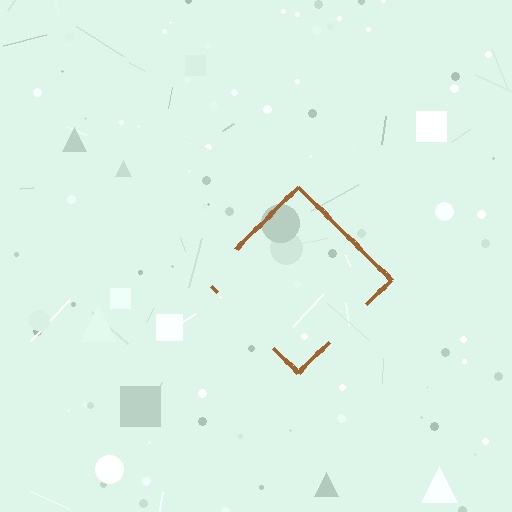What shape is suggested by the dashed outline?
The dashed outline suggests a diamond.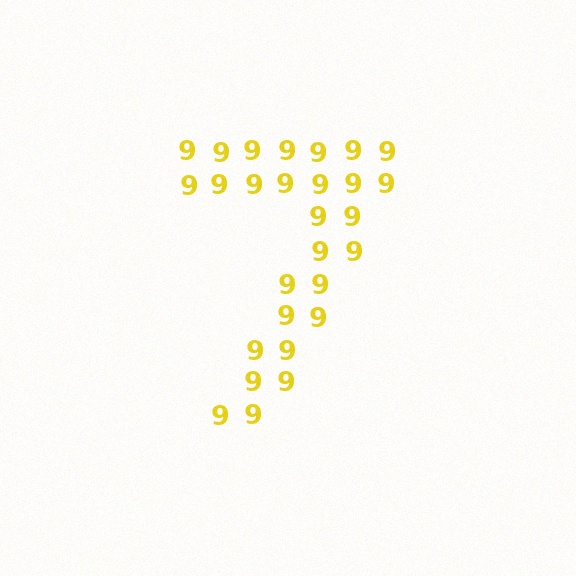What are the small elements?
The small elements are digit 9's.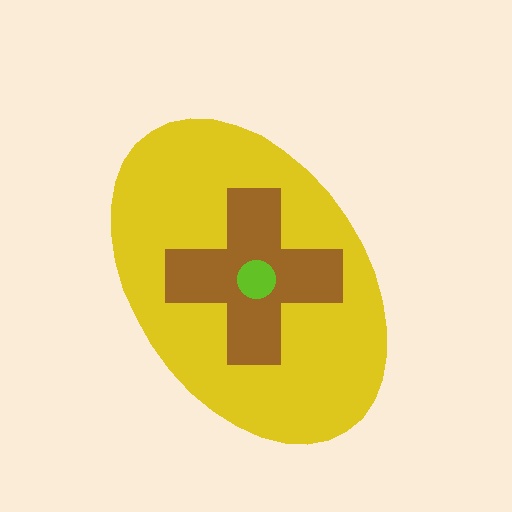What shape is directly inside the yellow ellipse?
The brown cross.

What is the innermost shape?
The lime circle.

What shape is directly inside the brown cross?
The lime circle.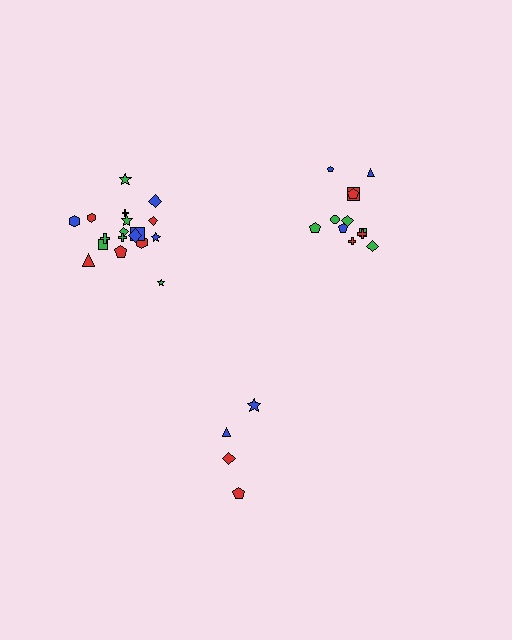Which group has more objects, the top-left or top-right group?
The top-left group.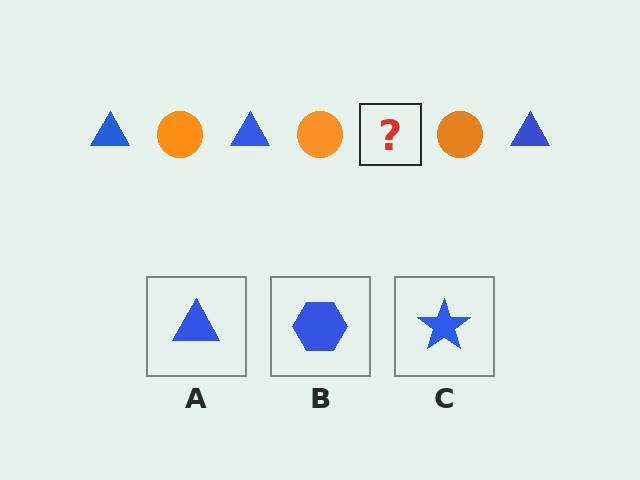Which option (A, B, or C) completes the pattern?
A.